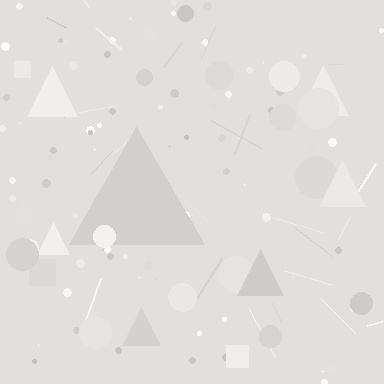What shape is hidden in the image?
A triangle is hidden in the image.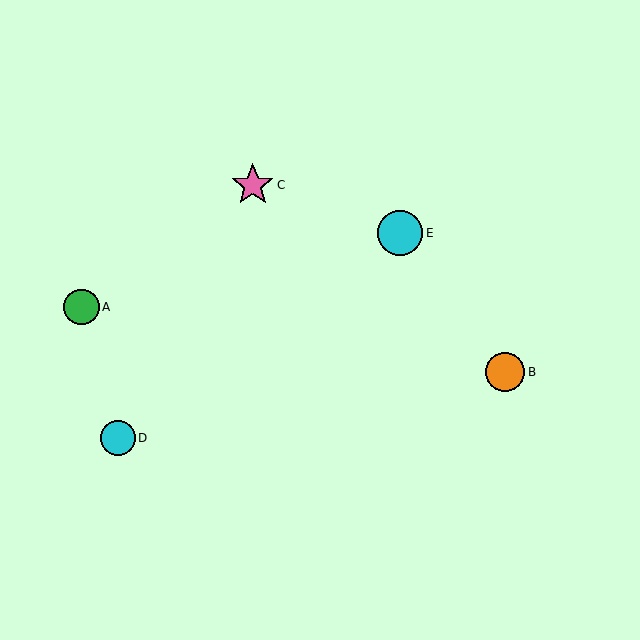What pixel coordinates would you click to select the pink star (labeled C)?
Click at (253, 185) to select the pink star C.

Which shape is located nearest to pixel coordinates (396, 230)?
The cyan circle (labeled E) at (400, 233) is nearest to that location.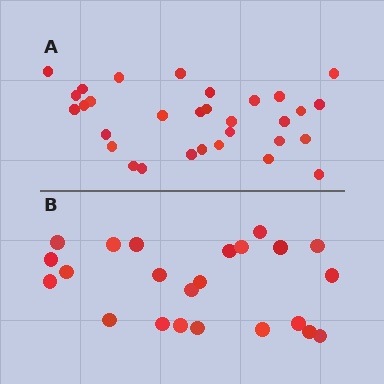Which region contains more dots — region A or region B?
Region A (the top region) has more dots.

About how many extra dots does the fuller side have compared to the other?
Region A has roughly 8 or so more dots than region B.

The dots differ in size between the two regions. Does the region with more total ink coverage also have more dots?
No. Region B has more total ink coverage because its dots are larger, but region A actually contains more individual dots. Total area can be misleading — the number of items is what matters here.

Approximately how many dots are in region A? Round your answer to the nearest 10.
About 30 dots. (The exact count is 31, which rounds to 30.)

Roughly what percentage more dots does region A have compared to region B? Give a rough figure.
About 35% more.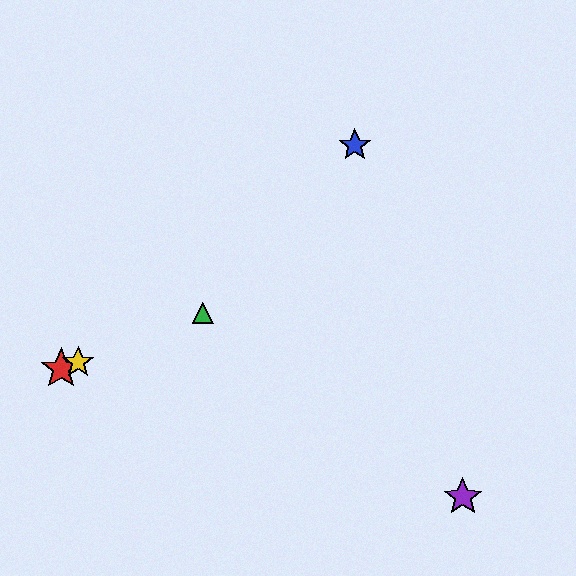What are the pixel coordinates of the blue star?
The blue star is at (355, 146).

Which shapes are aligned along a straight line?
The red star, the green triangle, the yellow star are aligned along a straight line.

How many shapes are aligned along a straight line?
3 shapes (the red star, the green triangle, the yellow star) are aligned along a straight line.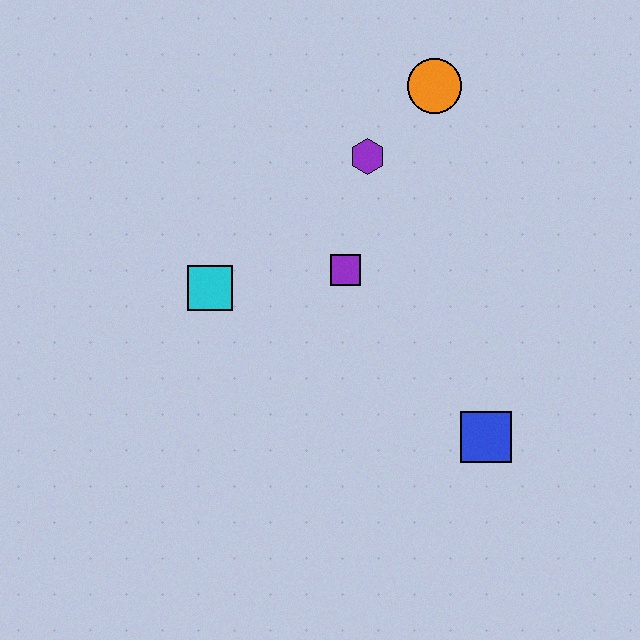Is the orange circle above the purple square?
Yes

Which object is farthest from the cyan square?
The blue square is farthest from the cyan square.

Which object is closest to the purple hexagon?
The orange circle is closest to the purple hexagon.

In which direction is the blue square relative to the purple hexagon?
The blue square is below the purple hexagon.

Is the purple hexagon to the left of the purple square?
No